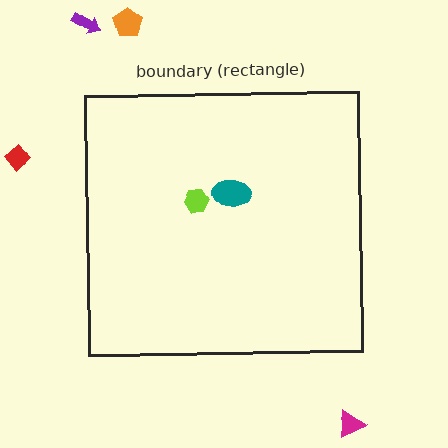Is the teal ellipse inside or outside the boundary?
Inside.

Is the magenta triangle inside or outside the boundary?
Outside.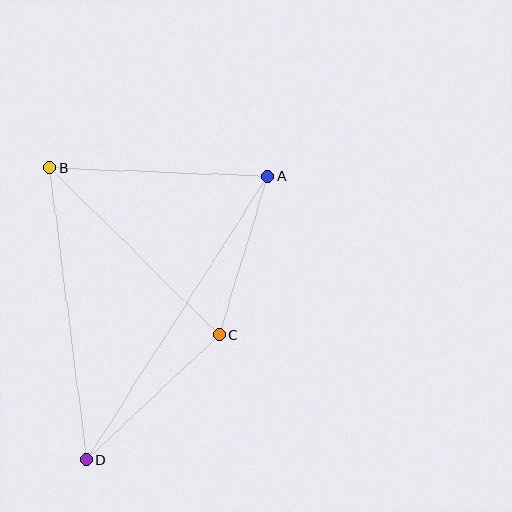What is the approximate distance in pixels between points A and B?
The distance between A and B is approximately 218 pixels.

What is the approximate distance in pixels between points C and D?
The distance between C and D is approximately 182 pixels.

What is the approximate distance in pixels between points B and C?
The distance between B and C is approximately 238 pixels.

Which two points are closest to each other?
Points A and C are closest to each other.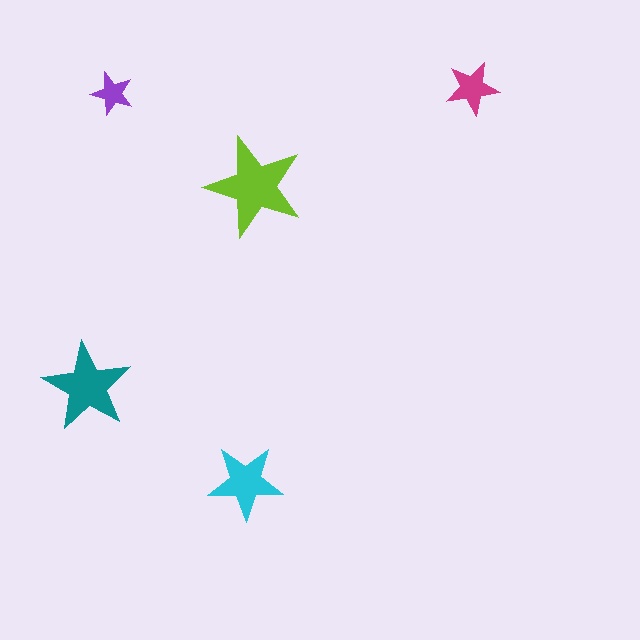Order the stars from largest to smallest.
the lime one, the teal one, the cyan one, the magenta one, the purple one.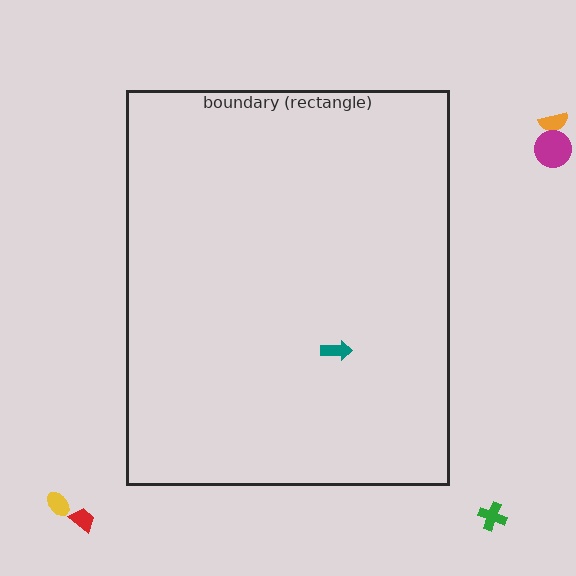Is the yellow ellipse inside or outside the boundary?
Outside.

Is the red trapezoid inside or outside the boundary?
Outside.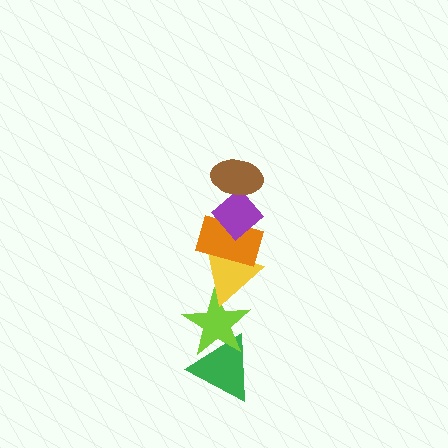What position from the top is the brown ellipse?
The brown ellipse is 1st from the top.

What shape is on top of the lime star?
The yellow triangle is on top of the lime star.